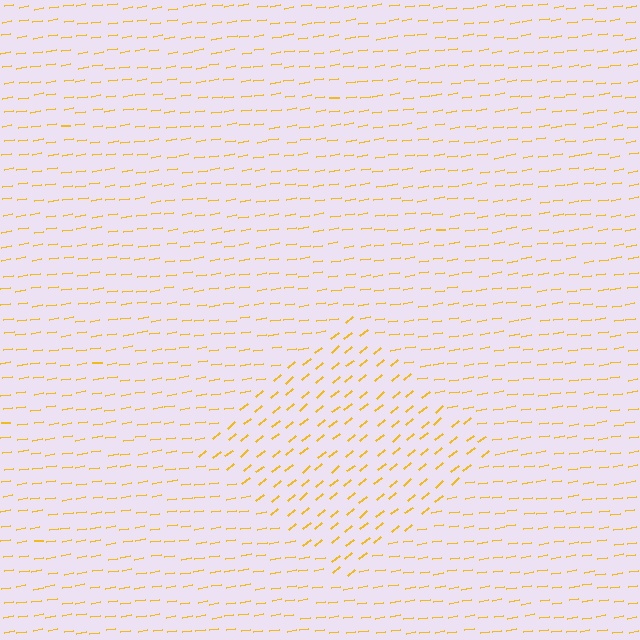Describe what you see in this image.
The image is filled with small yellow line segments. A diamond region in the image has lines oriented differently from the surrounding lines, creating a visible texture boundary.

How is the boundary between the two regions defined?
The boundary is defined purely by a change in line orientation (approximately 31 degrees difference). All lines are the same color and thickness.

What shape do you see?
I see a diamond.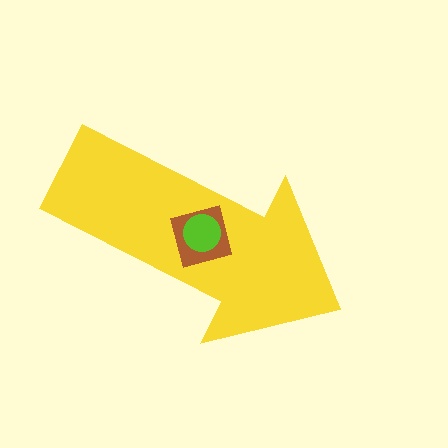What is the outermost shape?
The yellow arrow.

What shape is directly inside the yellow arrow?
The brown square.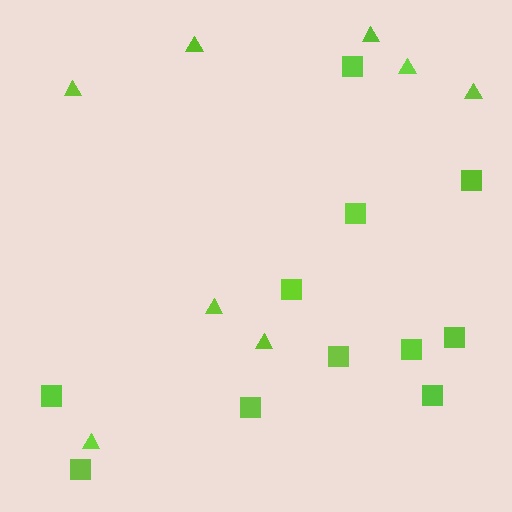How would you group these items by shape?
There are 2 groups: one group of triangles (8) and one group of squares (11).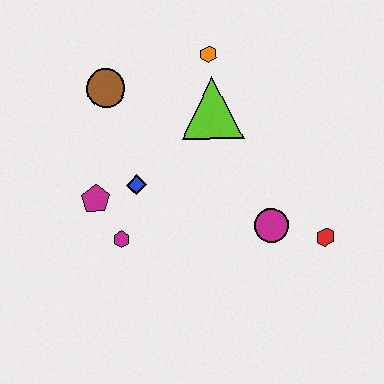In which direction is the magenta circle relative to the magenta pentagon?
The magenta circle is to the right of the magenta pentagon.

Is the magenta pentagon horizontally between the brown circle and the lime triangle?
No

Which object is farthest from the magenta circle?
The brown circle is farthest from the magenta circle.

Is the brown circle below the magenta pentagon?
No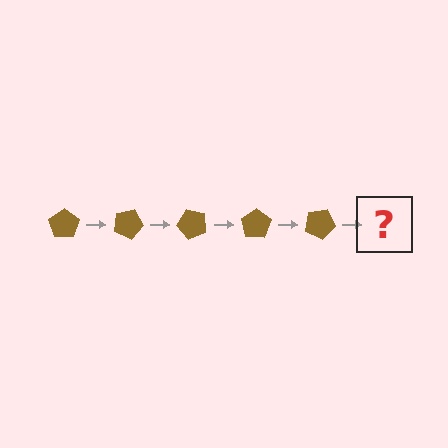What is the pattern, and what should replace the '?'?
The pattern is that the pentagon rotates 25 degrees each step. The '?' should be a brown pentagon rotated 125 degrees.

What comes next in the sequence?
The next element should be a brown pentagon rotated 125 degrees.